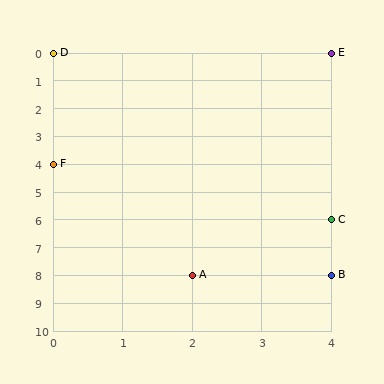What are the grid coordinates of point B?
Point B is at grid coordinates (4, 8).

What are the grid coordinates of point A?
Point A is at grid coordinates (2, 8).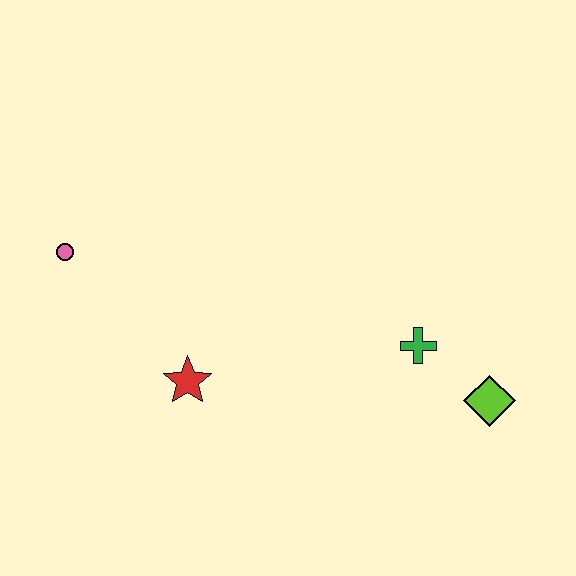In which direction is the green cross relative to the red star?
The green cross is to the right of the red star.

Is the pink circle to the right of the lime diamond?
No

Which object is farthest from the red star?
The lime diamond is farthest from the red star.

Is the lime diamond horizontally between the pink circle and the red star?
No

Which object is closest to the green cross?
The lime diamond is closest to the green cross.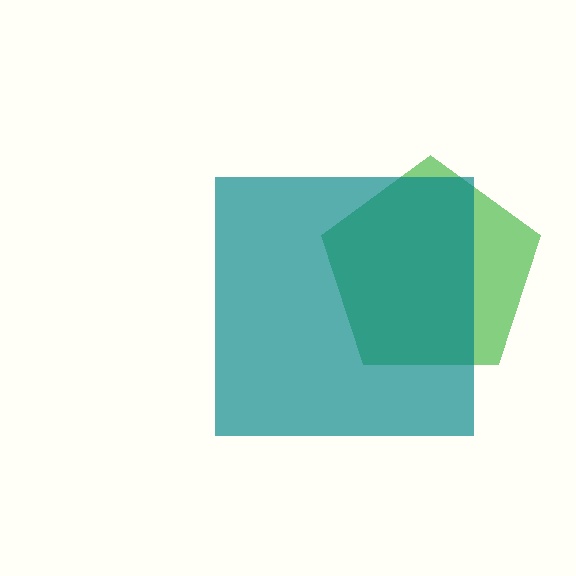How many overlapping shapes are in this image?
There are 2 overlapping shapes in the image.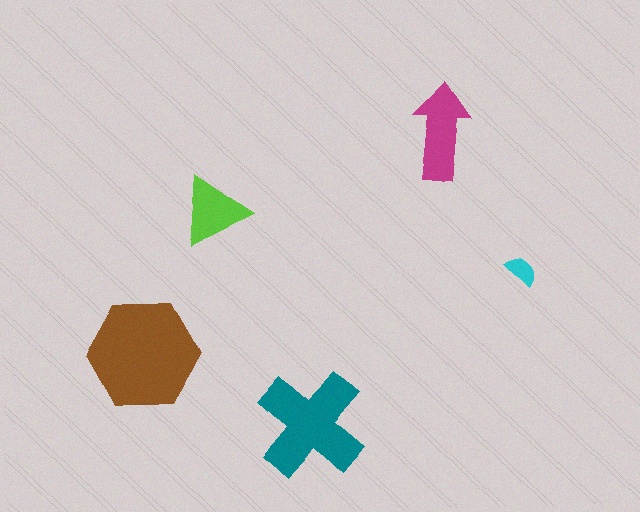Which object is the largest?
The brown hexagon.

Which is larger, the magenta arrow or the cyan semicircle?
The magenta arrow.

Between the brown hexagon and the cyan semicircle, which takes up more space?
The brown hexagon.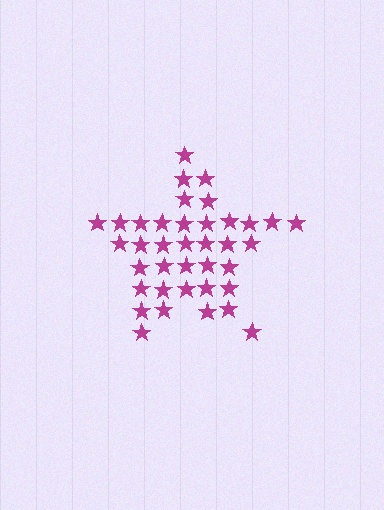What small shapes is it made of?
It is made of small stars.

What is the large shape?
The large shape is a star.